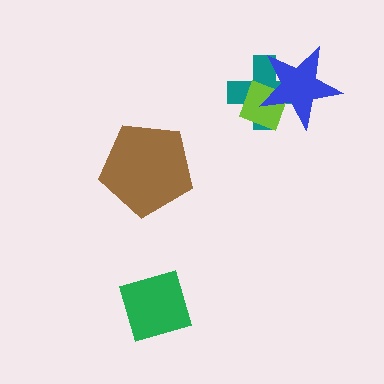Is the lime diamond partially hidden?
Yes, it is partially covered by another shape.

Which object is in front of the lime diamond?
The blue star is in front of the lime diamond.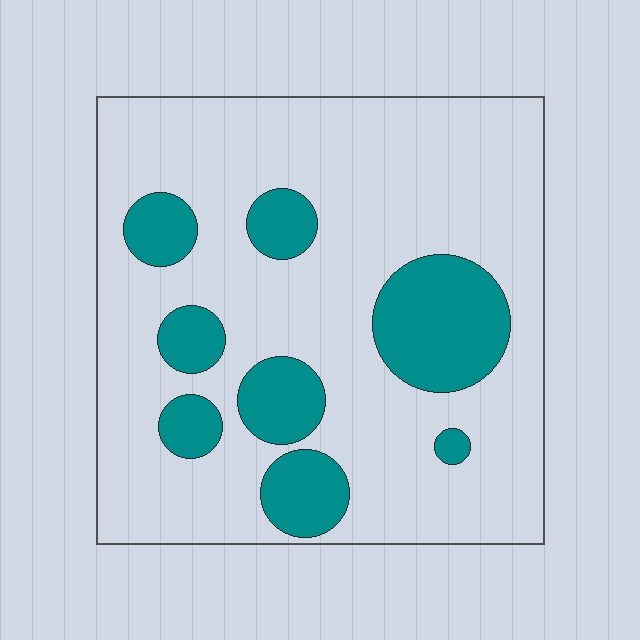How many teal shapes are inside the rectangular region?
8.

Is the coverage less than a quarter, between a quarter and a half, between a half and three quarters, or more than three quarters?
Less than a quarter.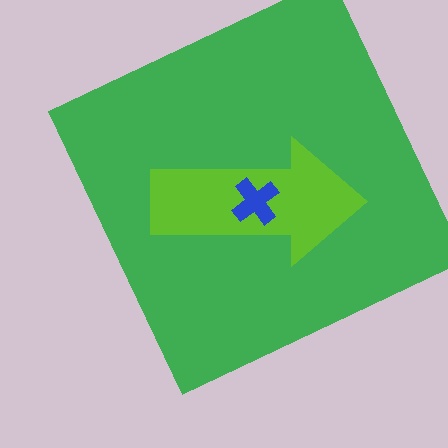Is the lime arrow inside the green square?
Yes.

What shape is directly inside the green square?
The lime arrow.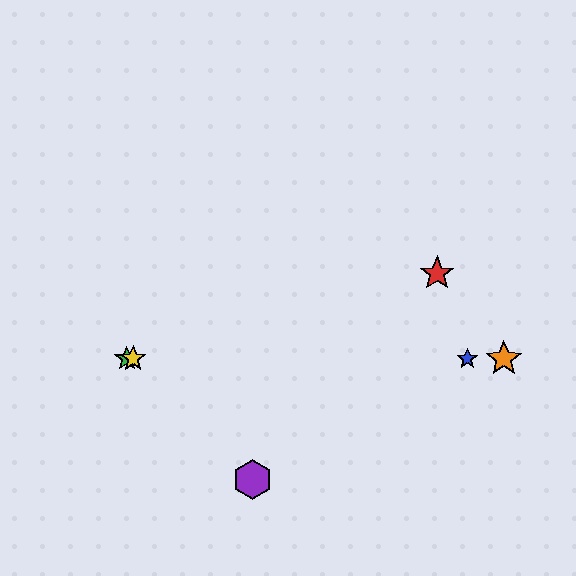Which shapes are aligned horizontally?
The blue star, the green star, the yellow star, the orange star are aligned horizontally.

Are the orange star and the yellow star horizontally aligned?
Yes, both are at y≈359.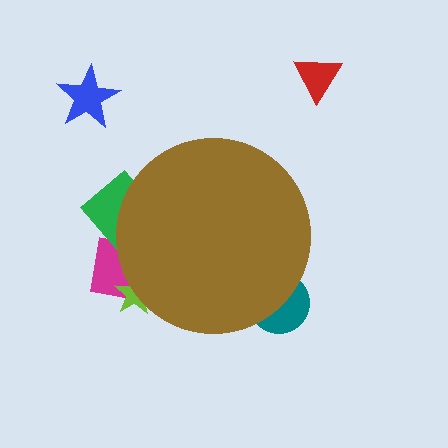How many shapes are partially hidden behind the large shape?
4 shapes are partially hidden.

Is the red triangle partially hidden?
No, the red triangle is fully visible.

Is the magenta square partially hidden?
Yes, the magenta square is partially hidden behind the brown circle.